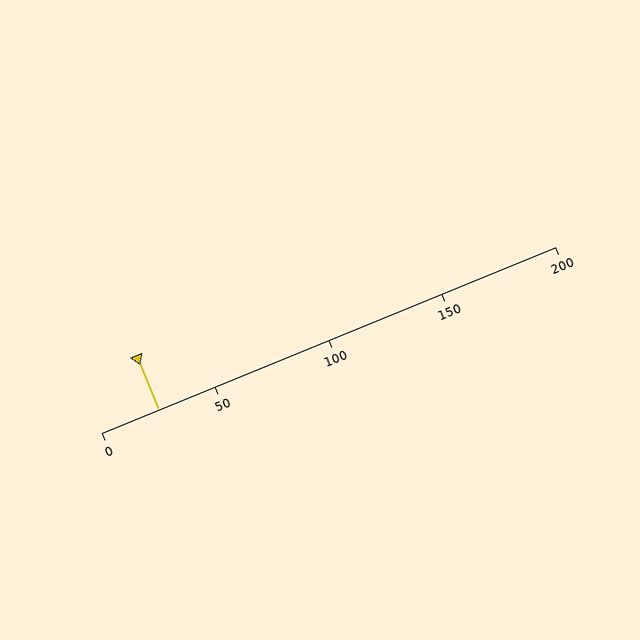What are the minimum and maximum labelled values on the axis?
The axis runs from 0 to 200.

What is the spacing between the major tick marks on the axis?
The major ticks are spaced 50 apart.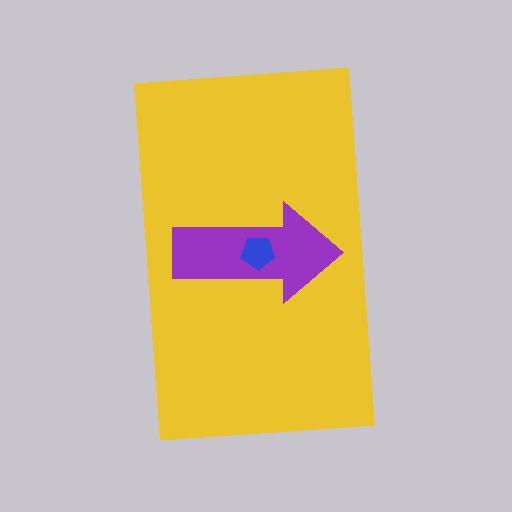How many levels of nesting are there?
3.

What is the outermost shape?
The yellow rectangle.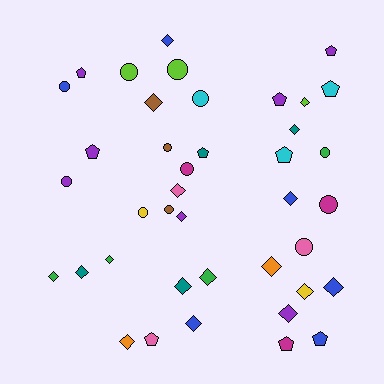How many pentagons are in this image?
There are 10 pentagons.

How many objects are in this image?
There are 40 objects.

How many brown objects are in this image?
There are 3 brown objects.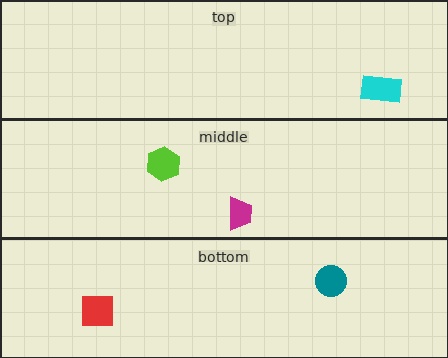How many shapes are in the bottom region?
2.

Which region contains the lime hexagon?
The middle region.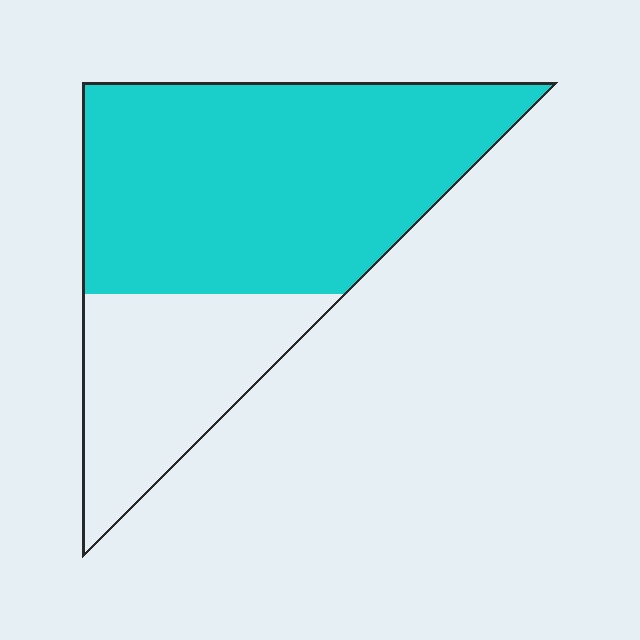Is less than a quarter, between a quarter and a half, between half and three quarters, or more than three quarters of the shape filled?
Between half and three quarters.